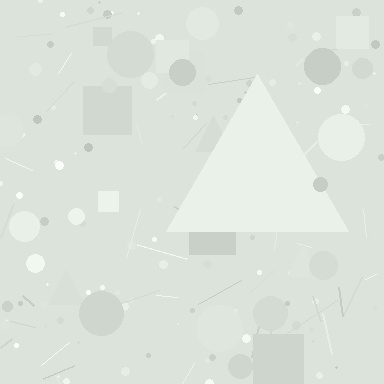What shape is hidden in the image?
A triangle is hidden in the image.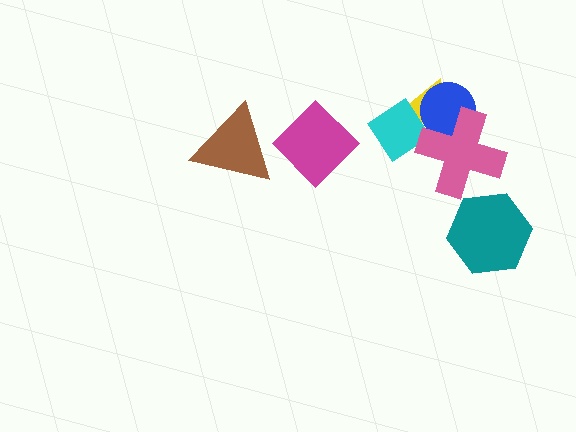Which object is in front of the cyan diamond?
The pink cross is in front of the cyan diamond.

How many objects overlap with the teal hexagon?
0 objects overlap with the teal hexagon.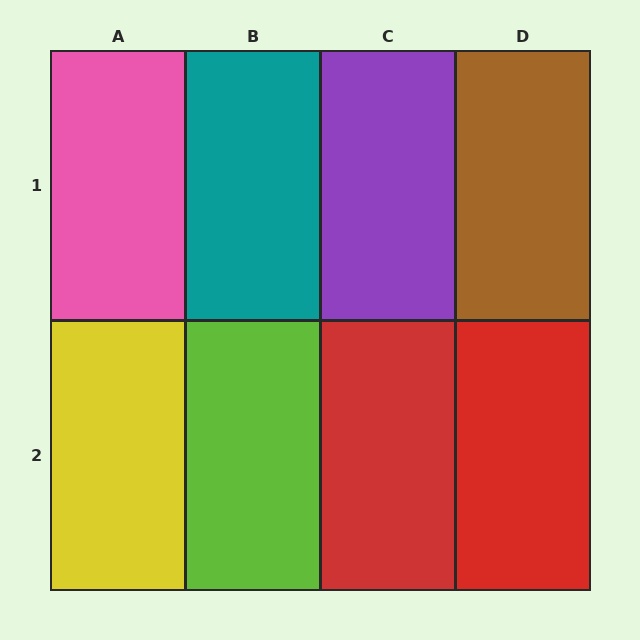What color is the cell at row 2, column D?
Red.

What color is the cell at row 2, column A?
Yellow.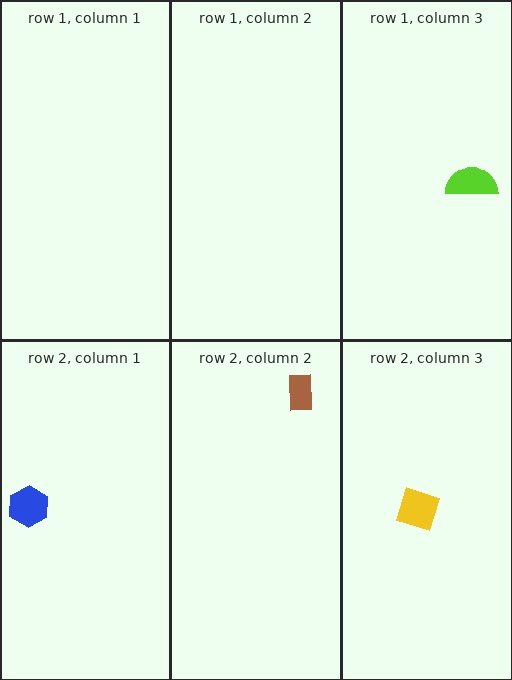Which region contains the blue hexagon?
The row 2, column 1 region.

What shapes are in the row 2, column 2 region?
The brown rectangle.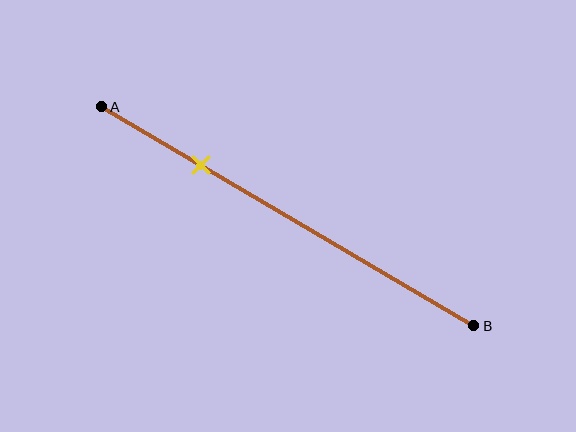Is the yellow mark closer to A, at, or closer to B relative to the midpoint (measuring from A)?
The yellow mark is closer to point A than the midpoint of segment AB.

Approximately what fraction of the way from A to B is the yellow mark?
The yellow mark is approximately 25% of the way from A to B.